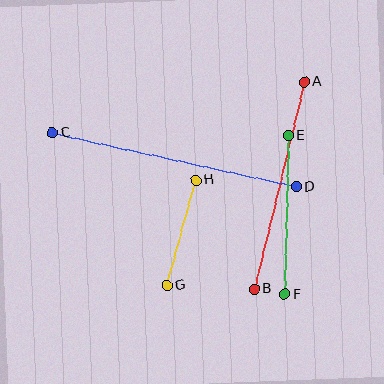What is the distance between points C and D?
The distance is approximately 249 pixels.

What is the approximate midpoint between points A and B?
The midpoint is at approximately (279, 186) pixels.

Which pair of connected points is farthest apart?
Points C and D are farthest apart.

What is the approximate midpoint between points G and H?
The midpoint is at approximately (181, 233) pixels.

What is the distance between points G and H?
The distance is approximately 109 pixels.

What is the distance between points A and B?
The distance is approximately 213 pixels.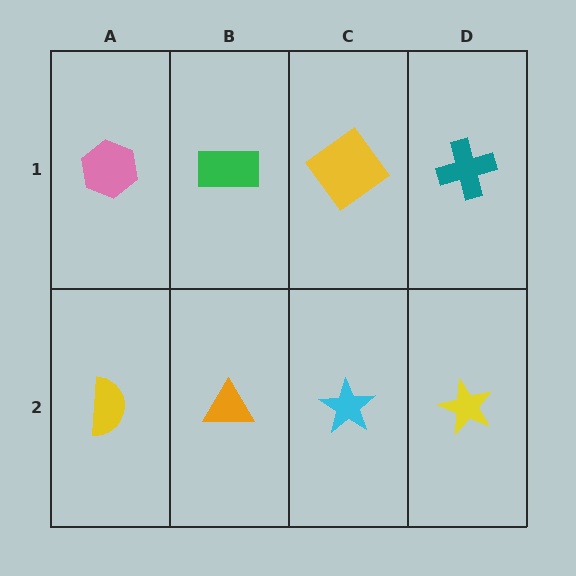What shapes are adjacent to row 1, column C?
A cyan star (row 2, column C), a green rectangle (row 1, column B), a teal cross (row 1, column D).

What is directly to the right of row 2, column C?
A yellow star.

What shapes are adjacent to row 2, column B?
A green rectangle (row 1, column B), a yellow semicircle (row 2, column A), a cyan star (row 2, column C).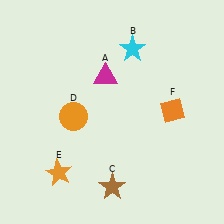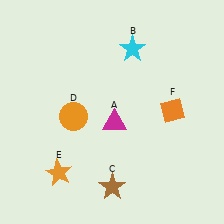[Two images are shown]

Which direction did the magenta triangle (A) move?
The magenta triangle (A) moved down.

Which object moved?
The magenta triangle (A) moved down.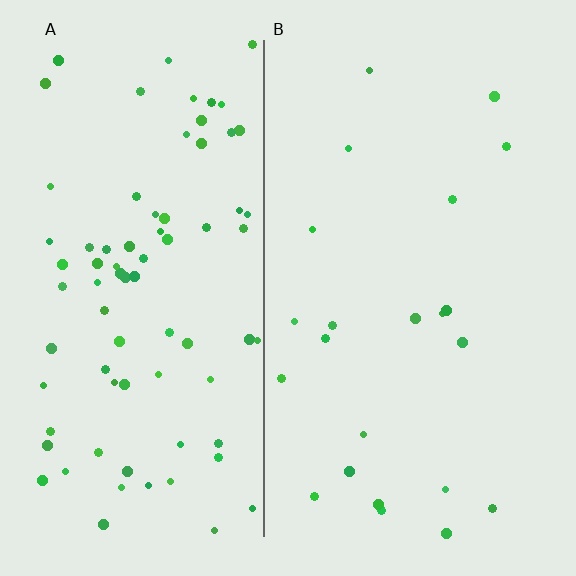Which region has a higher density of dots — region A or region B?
A (the left).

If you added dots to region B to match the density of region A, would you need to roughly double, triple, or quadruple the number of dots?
Approximately quadruple.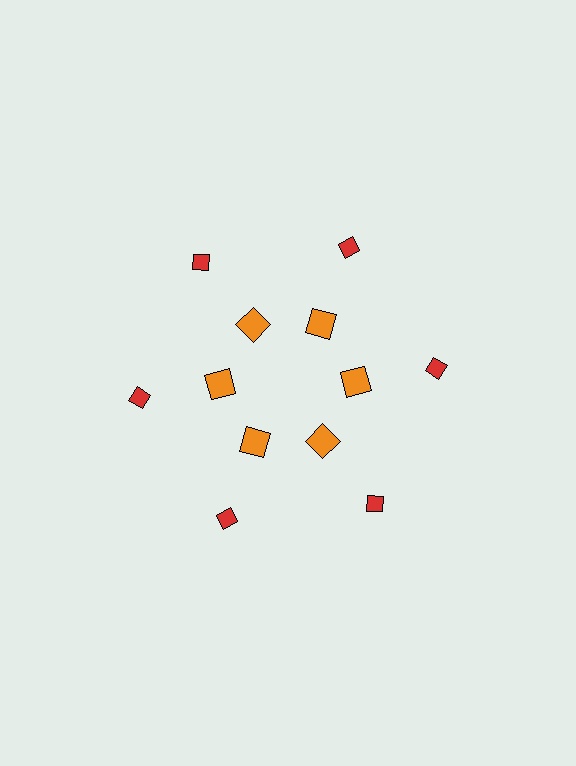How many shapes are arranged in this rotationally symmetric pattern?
There are 12 shapes, arranged in 6 groups of 2.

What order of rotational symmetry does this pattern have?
This pattern has 6-fold rotational symmetry.